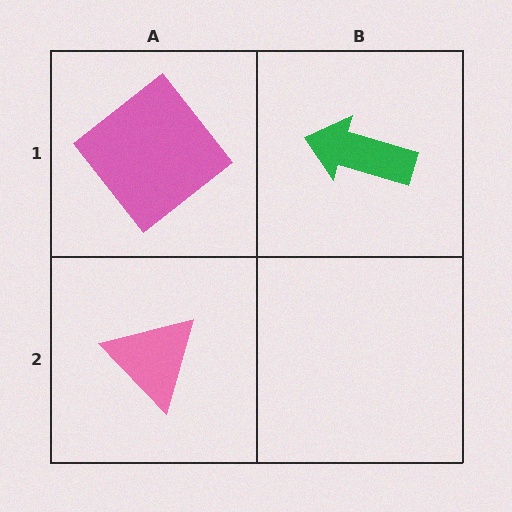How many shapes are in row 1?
2 shapes.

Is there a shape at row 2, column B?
No, that cell is empty.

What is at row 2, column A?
A pink triangle.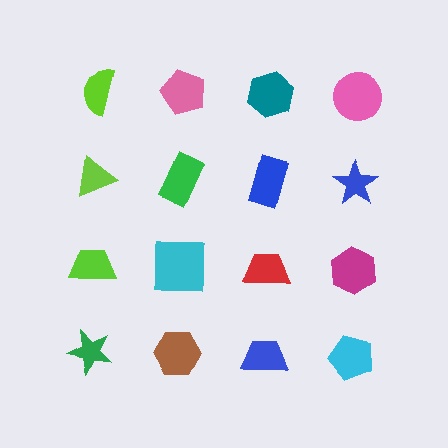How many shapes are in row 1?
4 shapes.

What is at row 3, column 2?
A cyan square.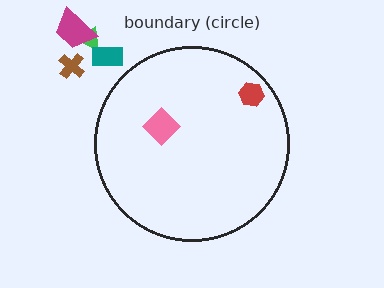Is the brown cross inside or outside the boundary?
Outside.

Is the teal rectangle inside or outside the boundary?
Outside.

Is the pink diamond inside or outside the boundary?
Inside.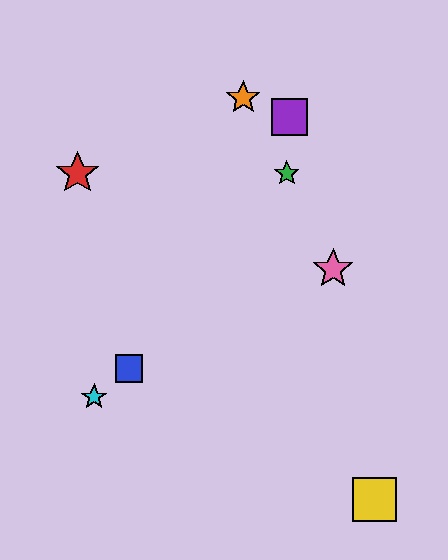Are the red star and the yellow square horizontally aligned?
No, the red star is at y≈173 and the yellow square is at y≈499.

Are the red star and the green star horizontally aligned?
Yes, both are at y≈173.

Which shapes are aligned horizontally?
The red star, the green star are aligned horizontally.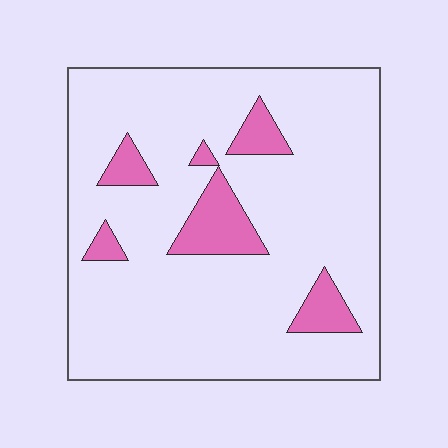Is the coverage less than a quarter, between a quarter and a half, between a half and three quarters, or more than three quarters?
Less than a quarter.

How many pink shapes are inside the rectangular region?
6.